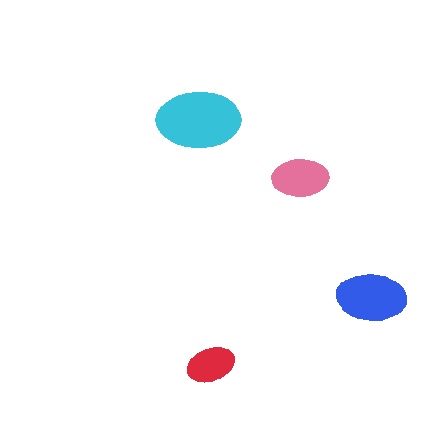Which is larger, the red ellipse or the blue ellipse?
The blue one.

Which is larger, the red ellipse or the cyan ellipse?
The cyan one.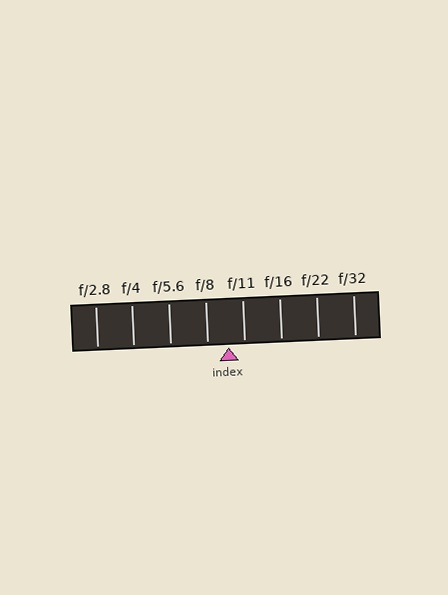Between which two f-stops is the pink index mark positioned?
The index mark is between f/8 and f/11.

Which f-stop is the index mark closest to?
The index mark is closest to f/11.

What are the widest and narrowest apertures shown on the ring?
The widest aperture shown is f/2.8 and the narrowest is f/32.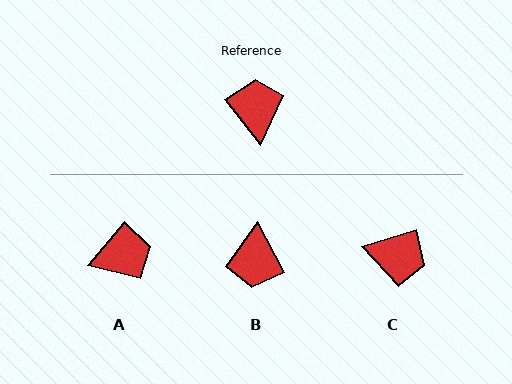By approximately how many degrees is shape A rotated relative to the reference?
Approximately 78 degrees clockwise.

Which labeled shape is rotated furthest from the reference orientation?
B, about 170 degrees away.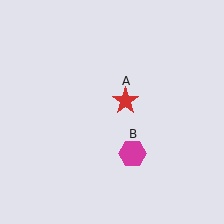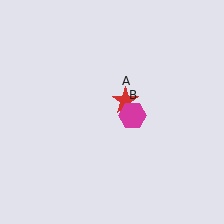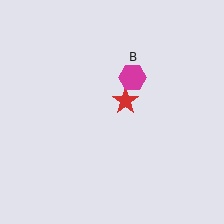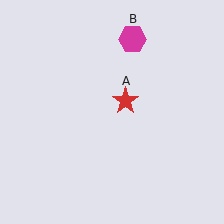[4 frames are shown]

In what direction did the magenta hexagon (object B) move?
The magenta hexagon (object B) moved up.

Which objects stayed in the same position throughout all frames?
Red star (object A) remained stationary.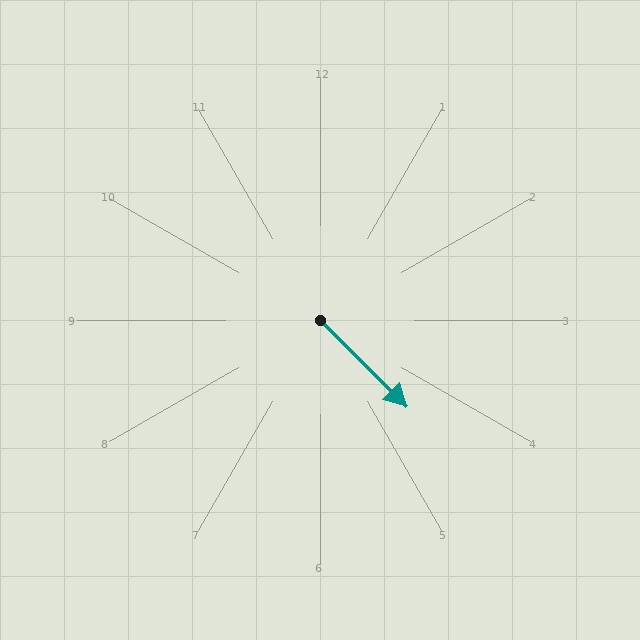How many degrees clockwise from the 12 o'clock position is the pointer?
Approximately 135 degrees.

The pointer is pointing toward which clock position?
Roughly 5 o'clock.